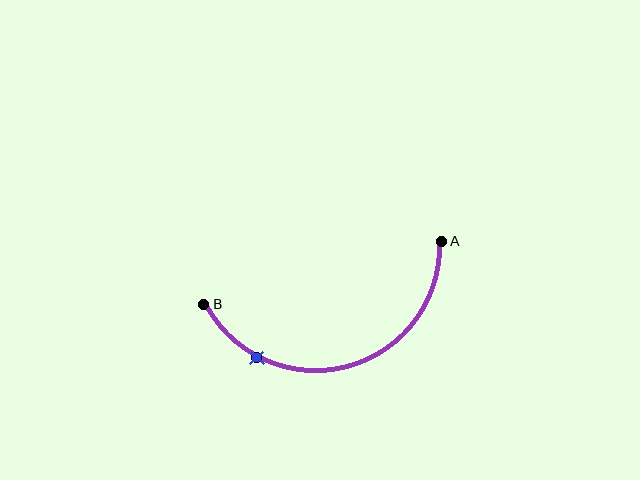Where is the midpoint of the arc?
The arc midpoint is the point on the curve farthest from the straight line joining A and B. It sits below that line.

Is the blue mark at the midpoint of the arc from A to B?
No. The blue mark lies on the arc but is closer to endpoint B. The arc midpoint would be at the point on the curve equidistant along the arc from both A and B.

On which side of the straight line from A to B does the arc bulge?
The arc bulges below the straight line connecting A and B.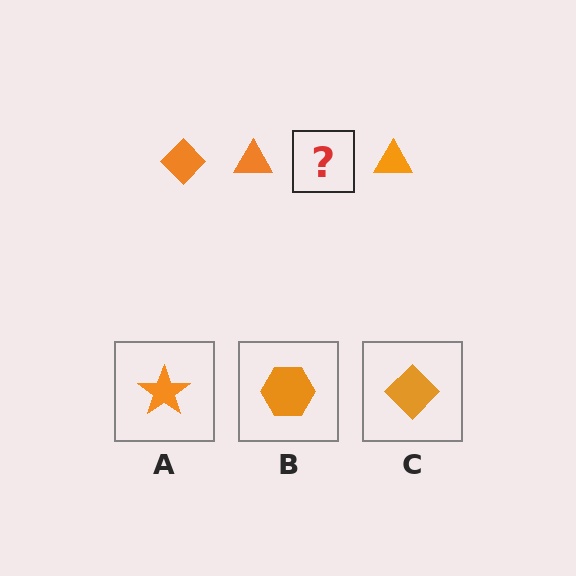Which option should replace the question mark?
Option C.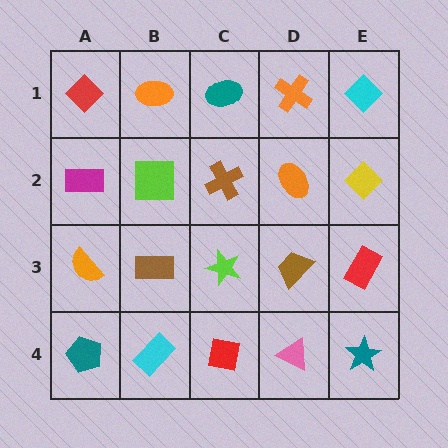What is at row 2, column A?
A magenta rectangle.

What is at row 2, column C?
A brown cross.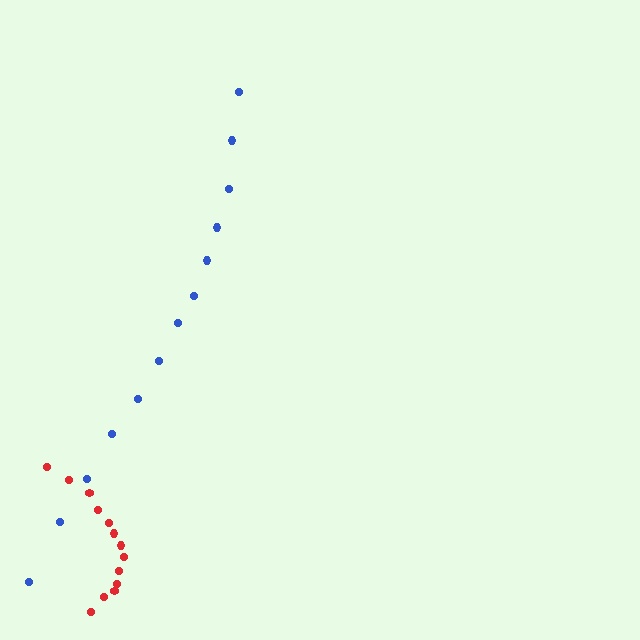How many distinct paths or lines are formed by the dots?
There are 2 distinct paths.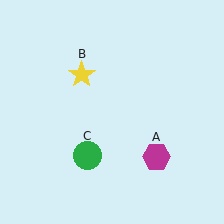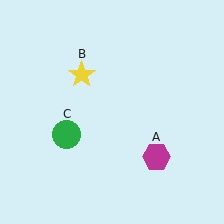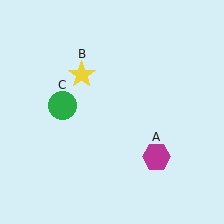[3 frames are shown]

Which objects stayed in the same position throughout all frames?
Magenta hexagon (object A) and yellow star (object B) remained stationary.